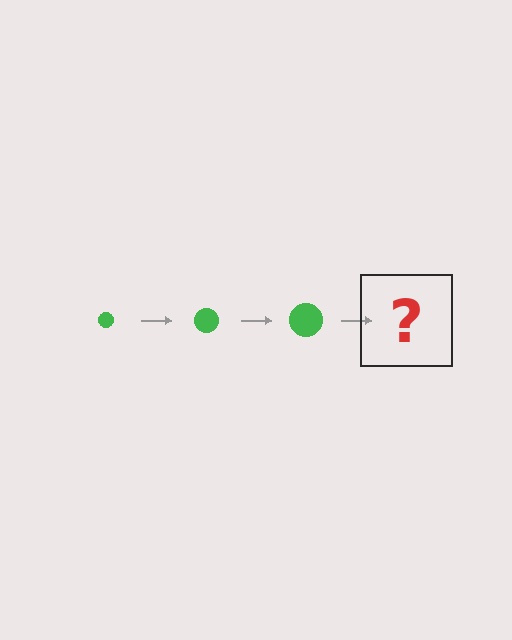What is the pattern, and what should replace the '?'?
The pattern is that the circle gets progressively larger each step. The '?' should be a green circle, larger than the previous one.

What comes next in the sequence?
The next element should be a green circle, larger than the previous one.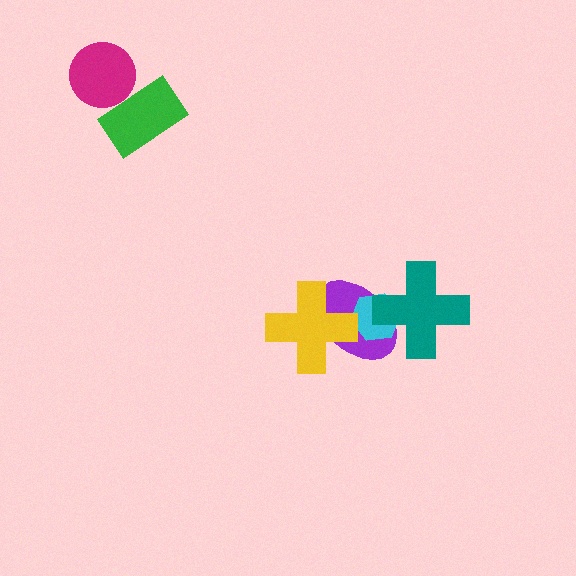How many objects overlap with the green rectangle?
1 object overlaps with the green rectangle.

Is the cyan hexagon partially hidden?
Yes, it is partially covered by another shape.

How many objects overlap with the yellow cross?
1 object overlaps with the yellow cross.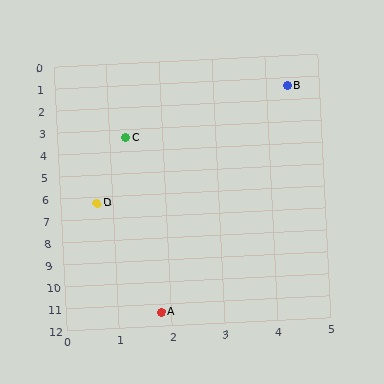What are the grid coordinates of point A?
Point A is at approximately (1.8, 11.4).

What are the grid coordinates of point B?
Point B is at approximately (4.4, 1.4).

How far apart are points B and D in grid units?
Points B and D are about 6.1 grid units apart.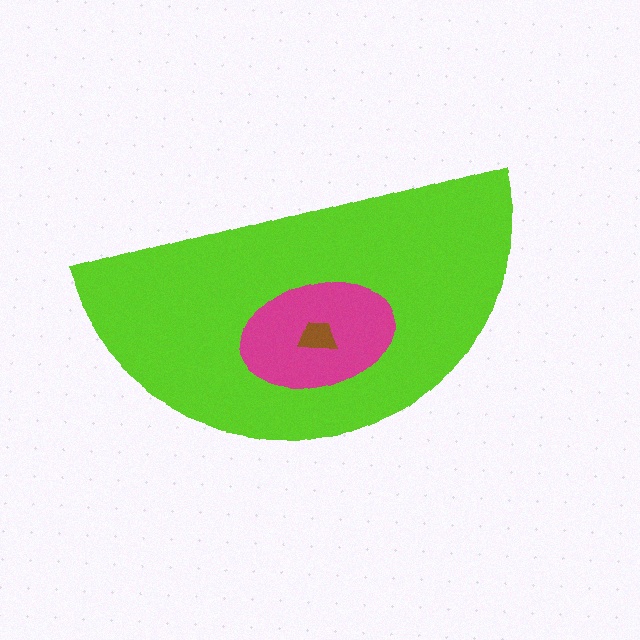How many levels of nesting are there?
3.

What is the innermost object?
The brown trapezoid.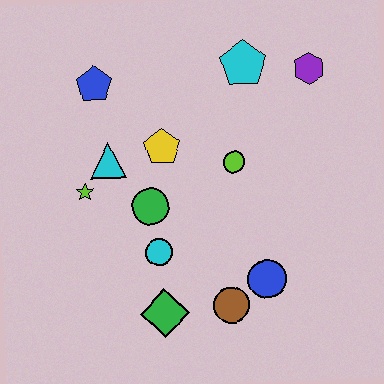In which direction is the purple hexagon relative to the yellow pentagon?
The purple hexagon is to the right of the yellow pentagon.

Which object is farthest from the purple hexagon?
The green diamond is farthest from the purple hexagon.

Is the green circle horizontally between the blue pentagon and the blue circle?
Yes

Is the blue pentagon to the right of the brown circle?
No